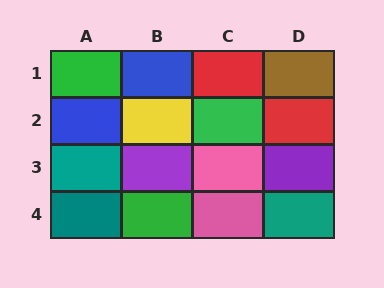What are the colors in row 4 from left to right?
Teal, green, pink, teal.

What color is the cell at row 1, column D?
Brown.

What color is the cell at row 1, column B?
Blue.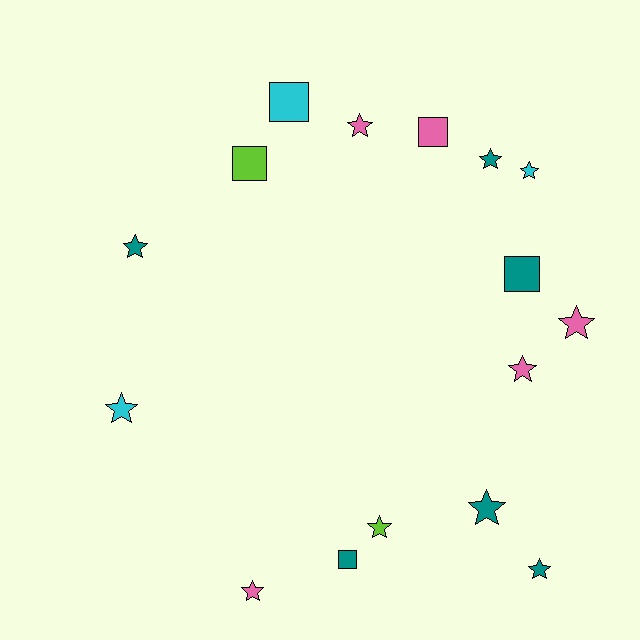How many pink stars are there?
There are 4 pink stars.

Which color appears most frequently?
Teal, with 6 objects.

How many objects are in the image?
There are 16 objects.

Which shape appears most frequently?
Star, with 11 objects.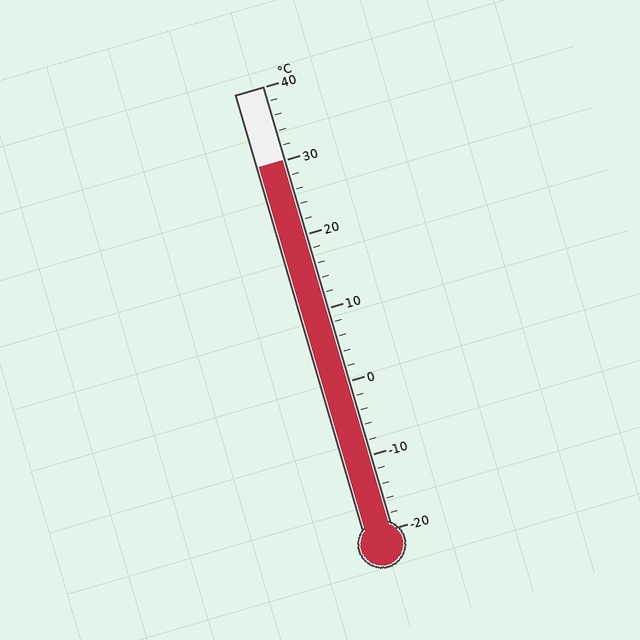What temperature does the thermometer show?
The thermometer shows approximately 30°C.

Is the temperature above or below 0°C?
The temperature is above 0°C.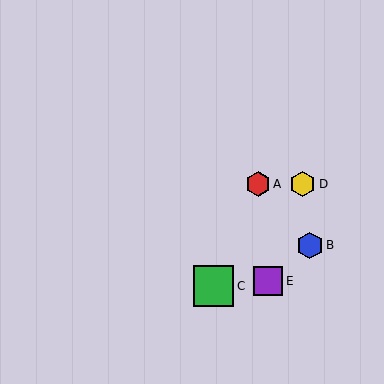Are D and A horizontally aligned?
Yes, both are at y≈184.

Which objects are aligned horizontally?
Objects A, D are aligned horizontally.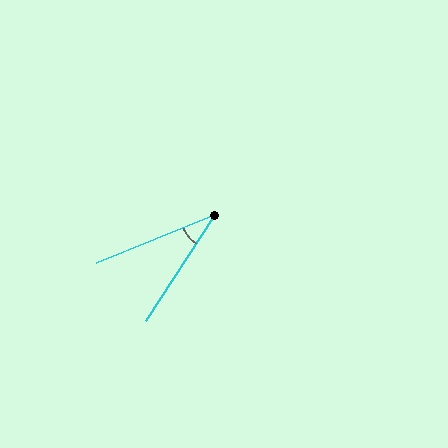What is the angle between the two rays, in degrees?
Approximately 35 degrees.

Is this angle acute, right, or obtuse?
It is acute.